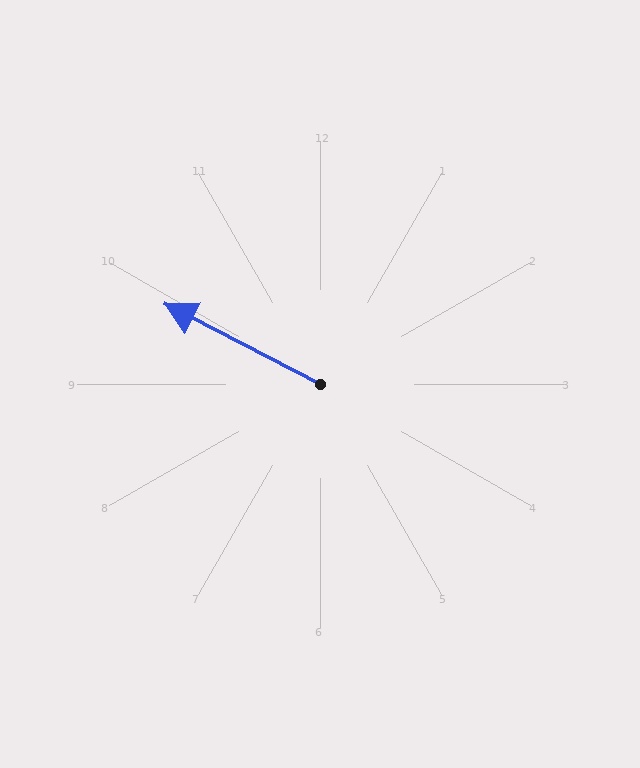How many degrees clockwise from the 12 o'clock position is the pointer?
Approximately 297 degrees.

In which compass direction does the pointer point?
Northwest.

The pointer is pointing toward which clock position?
Roughly 10 o'clock.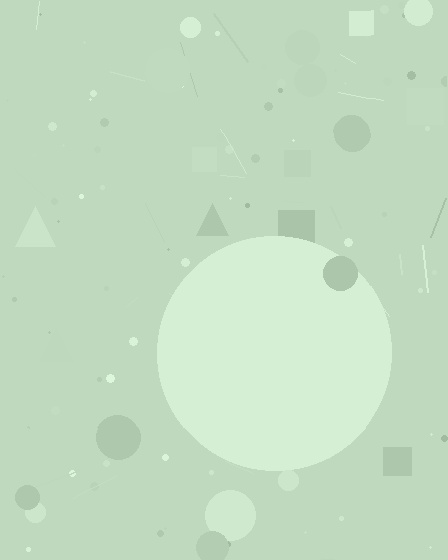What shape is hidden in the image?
A circle is hidden in the image.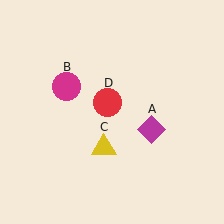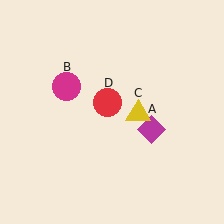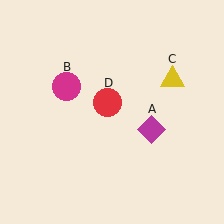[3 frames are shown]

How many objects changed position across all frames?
1 object changed position: yellow triangle (object C).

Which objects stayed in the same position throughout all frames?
Magenta diamond (object A) and magenta circle (object B) and red circle (object D) remained stationary.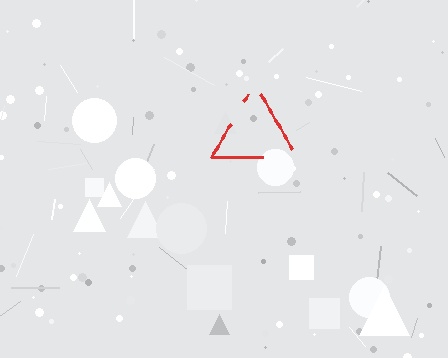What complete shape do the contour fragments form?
The contour fragments form a triangle.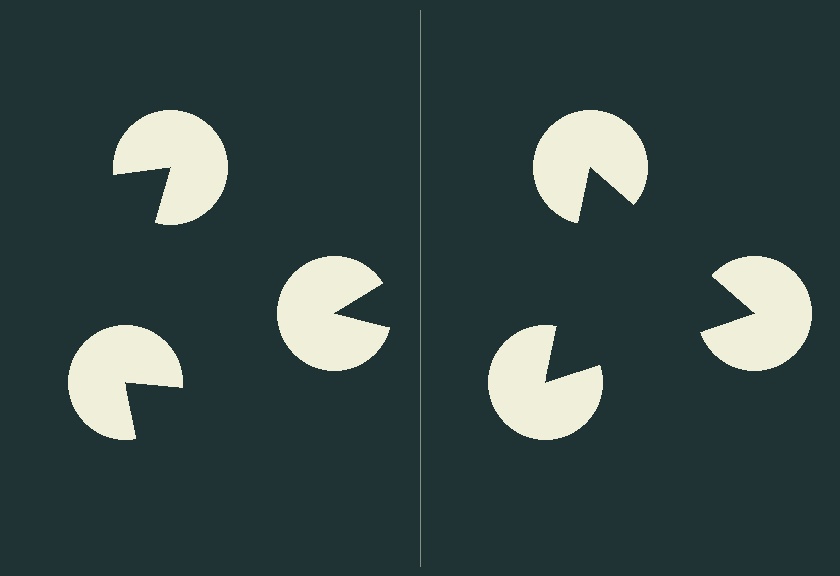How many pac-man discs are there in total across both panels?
6 — 3 on each side.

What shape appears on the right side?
An illusory triangle.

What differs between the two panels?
The pac-man discs are positioned identically on both sides; only the wedge orientations differ. On the right they align to a triangle; on the left they are misaligned.